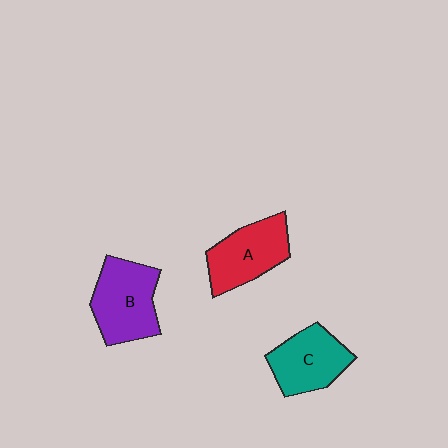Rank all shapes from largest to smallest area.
From largest to smallest: B (purple), A (red), C (teal).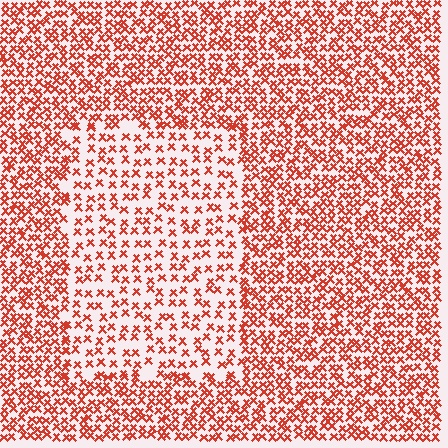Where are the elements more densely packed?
The elements are more densely packed outside the rectangle boundary.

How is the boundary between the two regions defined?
The boundary is defined by a change in element density (approximately 1.9x ratio). All elements are the same color, size, and shape.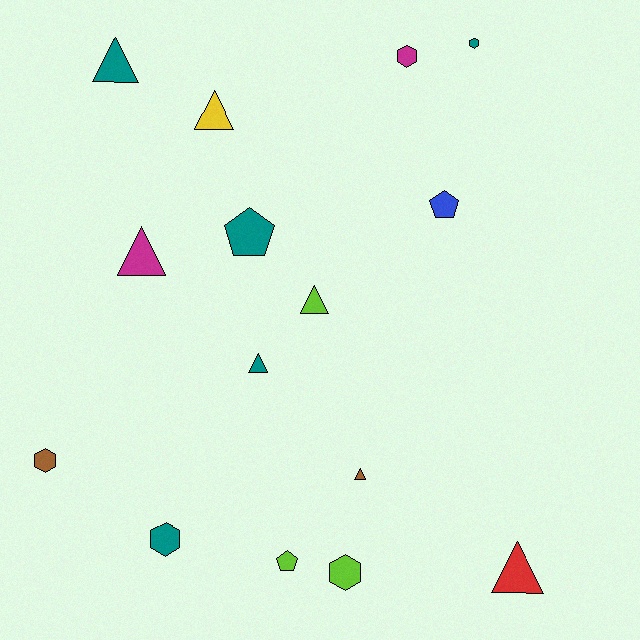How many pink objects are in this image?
There are no pink objects.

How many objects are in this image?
There are 15 objects.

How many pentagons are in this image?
There are 3 pentagons.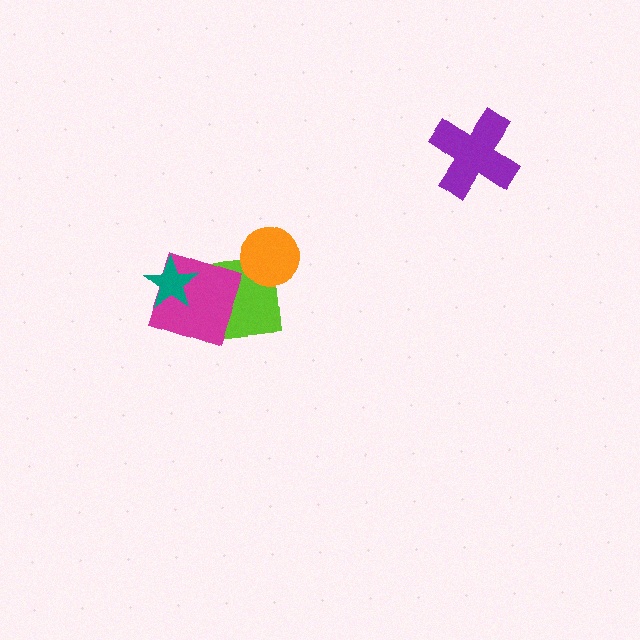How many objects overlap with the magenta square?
2 objects overlap with the magenta square.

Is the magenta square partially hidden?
Yes, it is partially covered by another shape.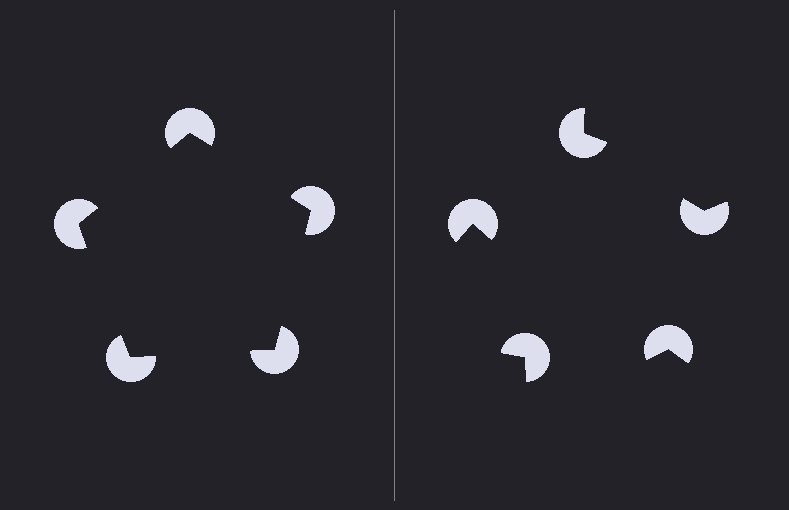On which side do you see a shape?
An illusory pentagon appears on the left side. On the right side the wedge cuts are rotated, so no coherent shape forms.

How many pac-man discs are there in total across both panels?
10 — 5 on each side.